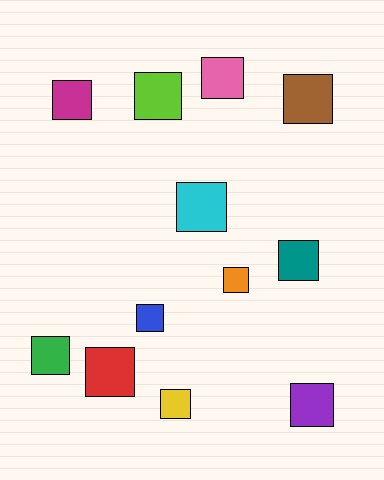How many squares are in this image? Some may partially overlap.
There are 12 squares.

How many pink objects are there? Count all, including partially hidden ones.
There is 1 pink object.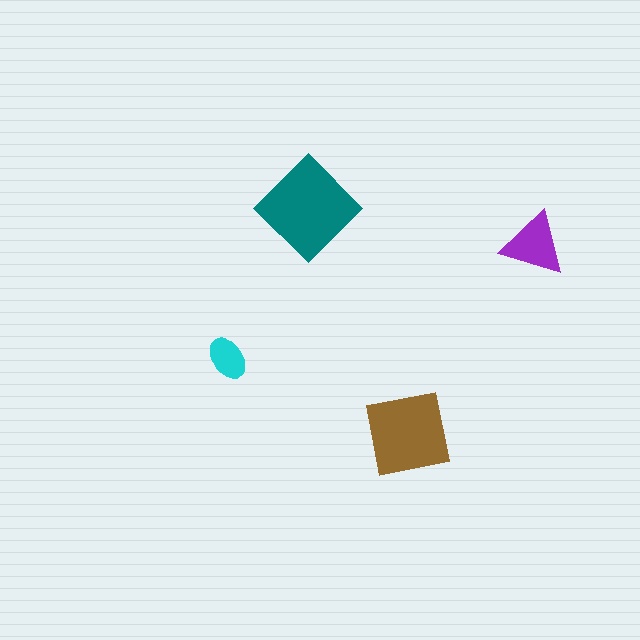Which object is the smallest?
The cyan ellipse.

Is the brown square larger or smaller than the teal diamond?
Smaller.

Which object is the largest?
The teal diamond.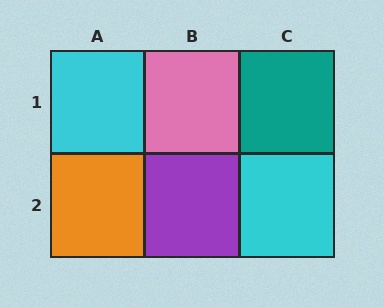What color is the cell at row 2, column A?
Orange.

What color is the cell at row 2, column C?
Cyan.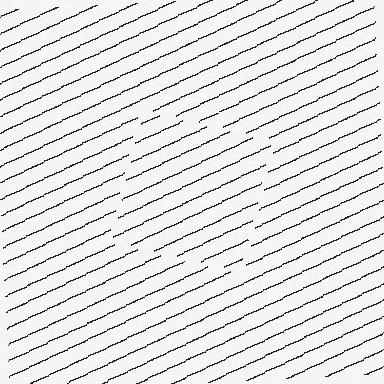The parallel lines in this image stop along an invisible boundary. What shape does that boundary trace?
An illusory square. The interior of the shape contains the same grating, shifted by half a period — the contour is defined by the phase discontinuity where line-ends from the inner and outer gratings abut.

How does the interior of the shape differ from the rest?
The interior of the shape contains the same grating, shifted by half a period — the contour is defined by the phase discontinuity where line-ends from the inner and outer gratings abut.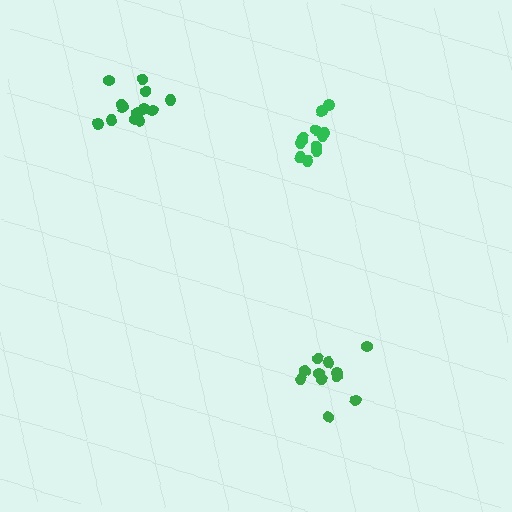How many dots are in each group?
Group 1: 12 dots, Group 2: 11 dots, Group 3: 13 dots (36 total).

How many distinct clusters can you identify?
There are 3 distinct clusters.